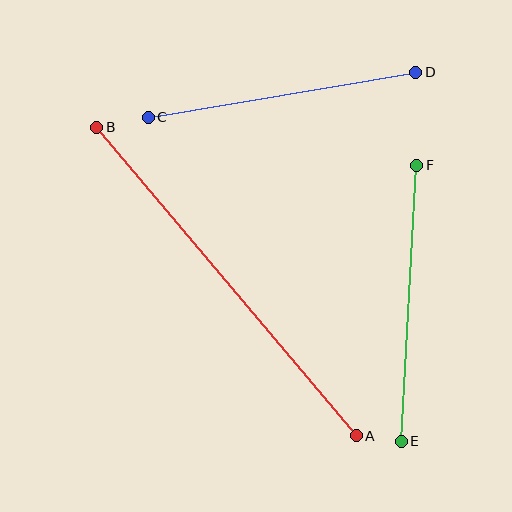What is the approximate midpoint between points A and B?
The midpoint is at approximately (227, 281) pixels.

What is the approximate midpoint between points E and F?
The midpoint is at approximately (409, 303) pixels.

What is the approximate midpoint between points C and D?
The midpoint is at approximately (282, 95) pixels.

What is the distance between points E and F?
The distance is approximately 276 pixels.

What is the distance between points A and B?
The distance is approximately 403 pixels.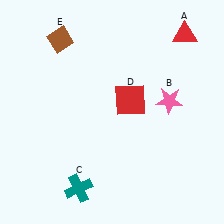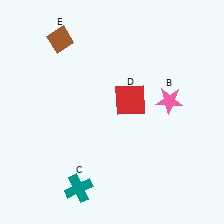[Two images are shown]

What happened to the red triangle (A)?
The red triangle (A) was removed in Image 2. It was in the top-right area of Image 1.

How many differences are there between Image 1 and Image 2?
There is 1 difference between the two images.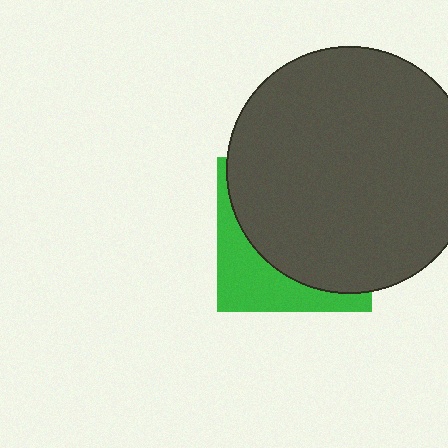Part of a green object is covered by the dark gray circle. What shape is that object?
It is a square.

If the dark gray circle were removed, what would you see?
You would see the complete green square.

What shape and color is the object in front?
The object in front is a dark gray circle.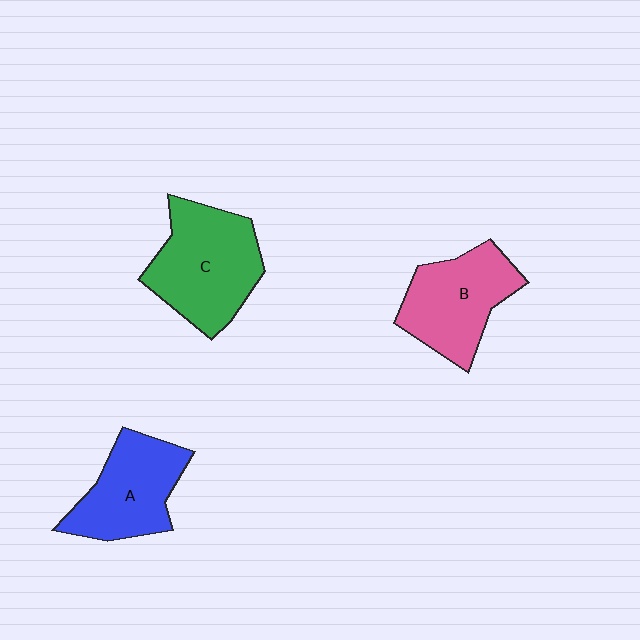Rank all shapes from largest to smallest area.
From largest to smallest: C (green), B (pink), A (blue).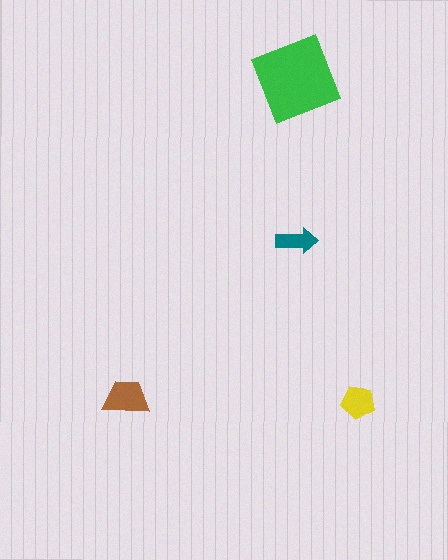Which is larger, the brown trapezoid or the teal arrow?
The brown trapezoid.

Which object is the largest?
The green diamond.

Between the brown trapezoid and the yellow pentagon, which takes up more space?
The brown trapezoid.